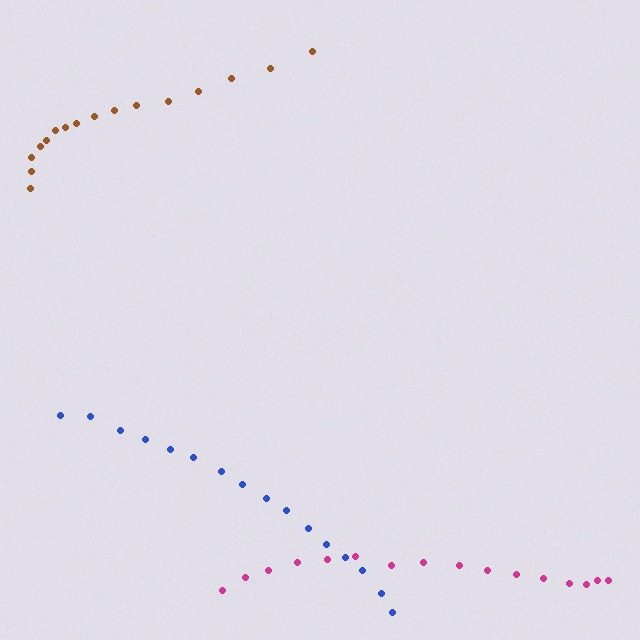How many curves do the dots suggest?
There are 3 distinct paths.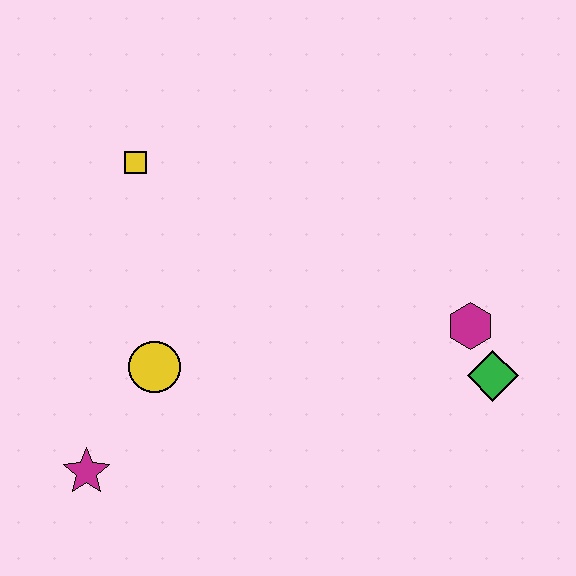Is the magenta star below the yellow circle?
Yes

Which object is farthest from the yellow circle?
The green diamond is farthest from the yellow circle.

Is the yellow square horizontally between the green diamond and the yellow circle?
No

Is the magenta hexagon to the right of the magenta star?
Yes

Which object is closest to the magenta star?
The yellow circle is closest to the magenta star.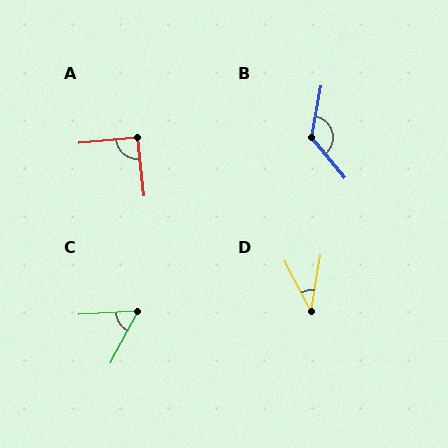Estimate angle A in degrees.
Approximately 91 degrees.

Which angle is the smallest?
D, at approximately 37 degrees.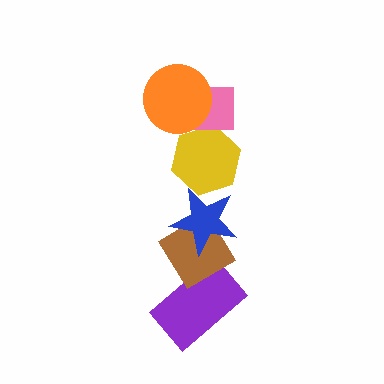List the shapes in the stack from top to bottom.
From top to bottom: the orange circle, the pink rectangle, the yellow hexagon, the blue star, the brown diamond, the purple rectangle.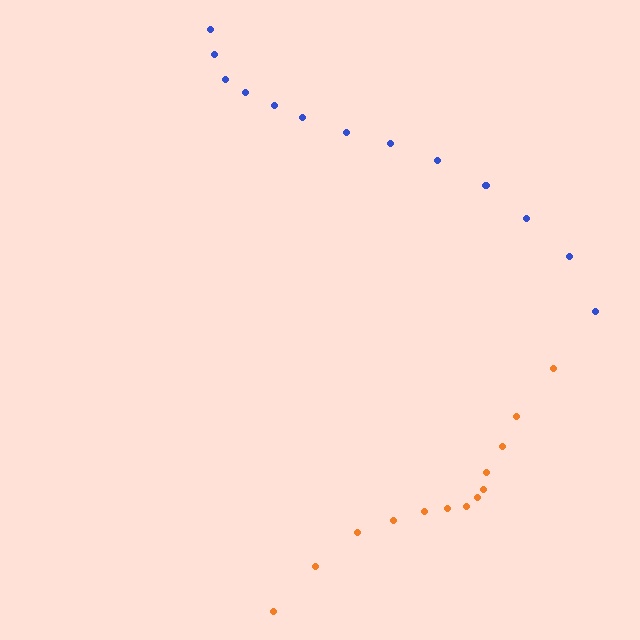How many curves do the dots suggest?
There are 2 distinct paths.